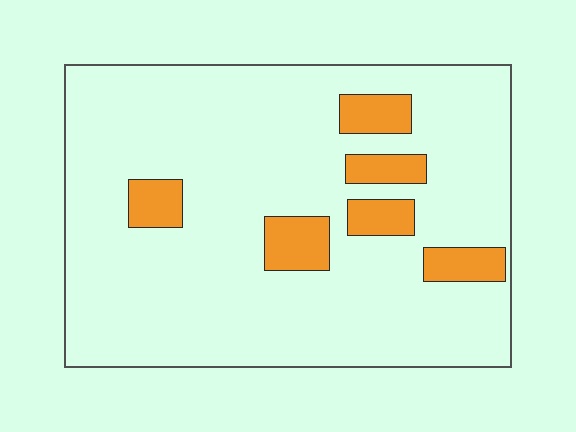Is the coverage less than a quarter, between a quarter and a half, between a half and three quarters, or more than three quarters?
Less than a quarter.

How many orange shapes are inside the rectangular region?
6.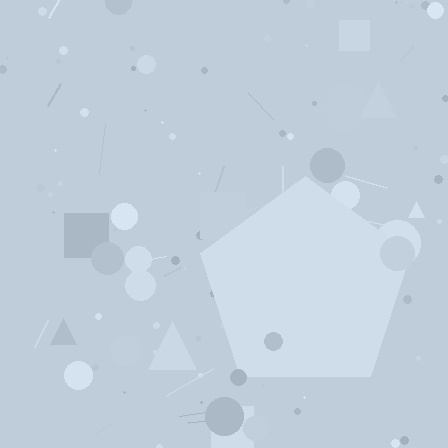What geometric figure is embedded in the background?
A pentagon is embedded in the background.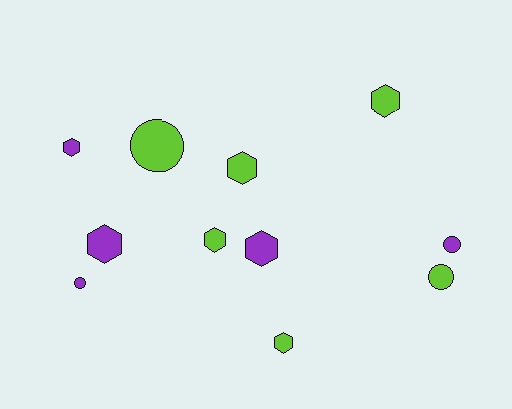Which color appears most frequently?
Lime, with 6 objects.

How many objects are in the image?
There are 11 objects.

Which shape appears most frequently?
Hexagon, with 7 objects.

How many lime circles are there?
There are 2 lime circles.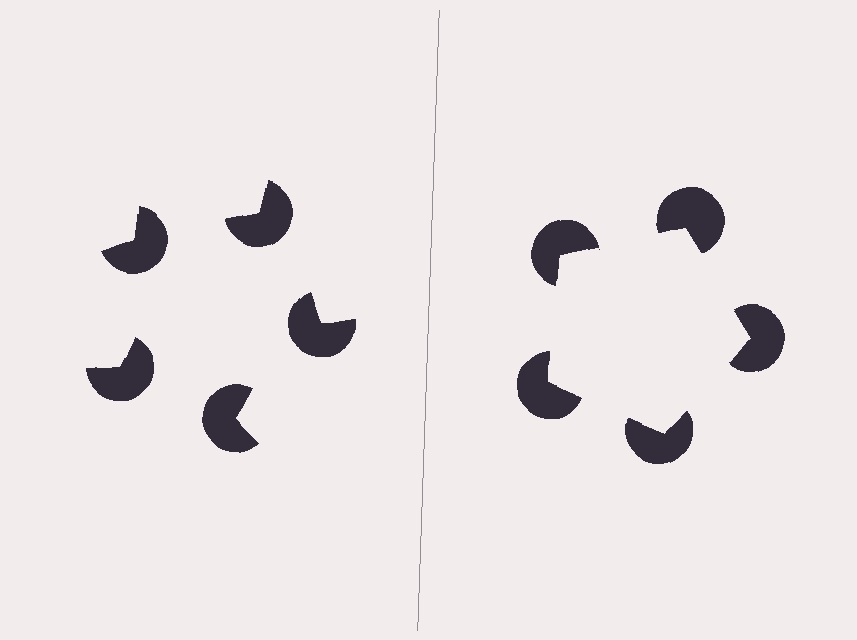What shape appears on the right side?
An illusory pentagon.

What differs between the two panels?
The pac-man discs are positioned identically on both sides; only the wedge orientations differ. On the right they align to a pentagon; on the left they are misaligned.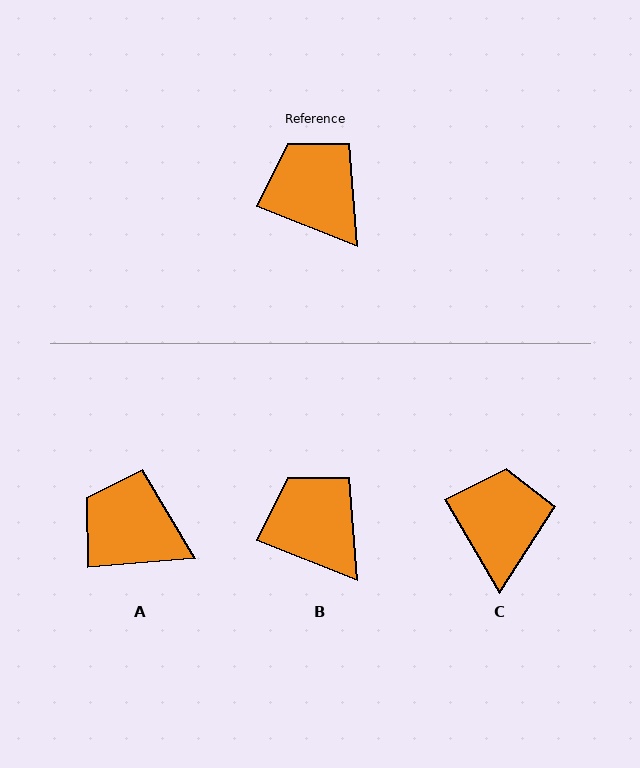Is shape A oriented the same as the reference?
No, it is off by about 27 degrees.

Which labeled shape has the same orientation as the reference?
B.